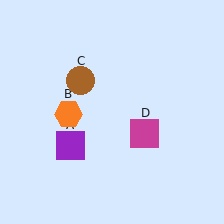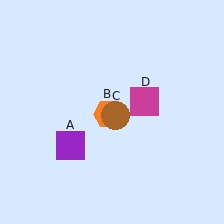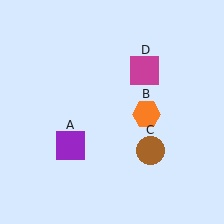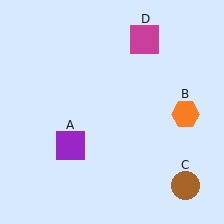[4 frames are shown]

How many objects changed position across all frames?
3 objects changed position: orange hexagon (object B), brown circle (object C), magenta square (object D).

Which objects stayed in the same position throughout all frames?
Purple square (object A) remained stationary.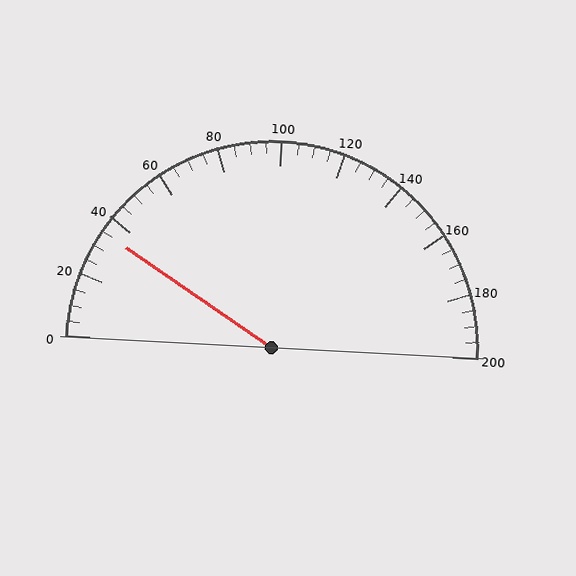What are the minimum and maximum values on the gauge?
The gauge ranges from 0 to 200.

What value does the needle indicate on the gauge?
The needle indicates approximately 35.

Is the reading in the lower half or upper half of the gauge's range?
The reading is in the lower half of the range (0 to 200).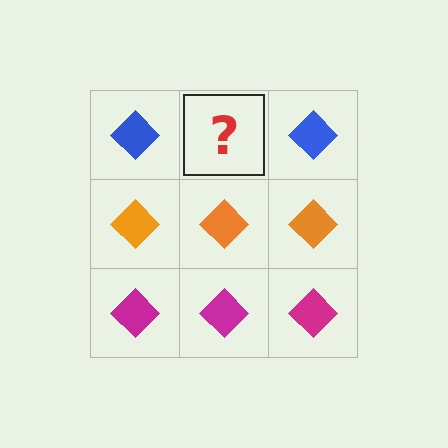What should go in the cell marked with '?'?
The missing cell should contain a blue diamond.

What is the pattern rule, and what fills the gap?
The rule is that each row has a consistent color. The gap should be filled with a blue diamond.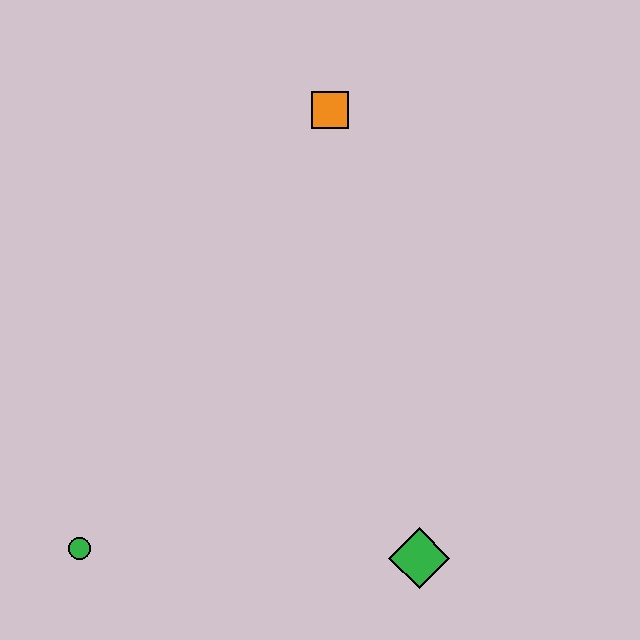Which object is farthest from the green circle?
The orange square is farthest from the green circle.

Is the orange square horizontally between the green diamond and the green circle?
Yes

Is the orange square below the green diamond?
No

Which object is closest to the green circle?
The green diamond is closest to the green circle.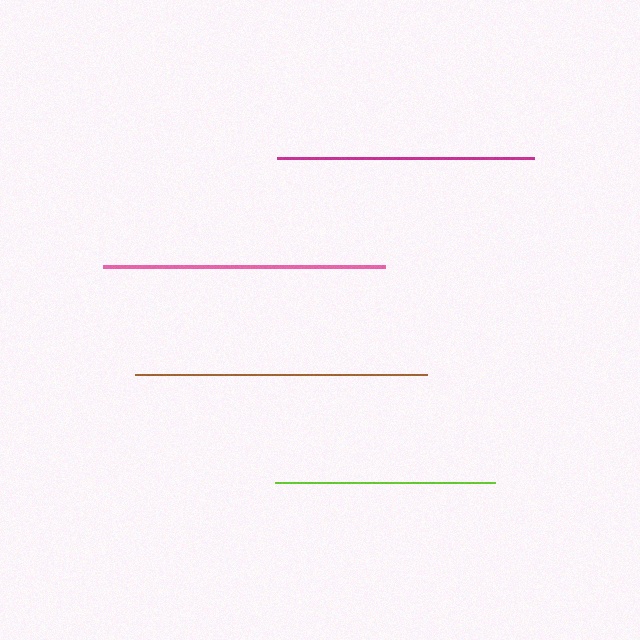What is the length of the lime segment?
The lime segment is approximately 221 pixels long.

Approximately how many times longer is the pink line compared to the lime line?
The pink line is approximately 1.3 times the length of the lime line.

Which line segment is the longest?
The brown line is the longest at approximately 293 pixels.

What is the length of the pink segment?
The pink segment is approximately 281 pixels long.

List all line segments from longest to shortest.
From longest to shortest: brown, pink, magenta, lime.